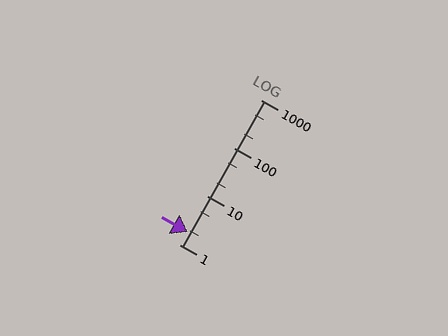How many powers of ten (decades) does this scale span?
The scale spans 3 decades, from 1 to 1000.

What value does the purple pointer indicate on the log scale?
The pointer indicates approximately 1.8.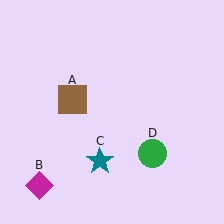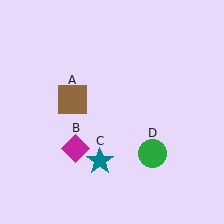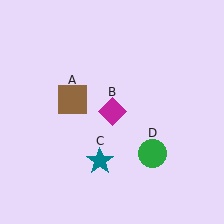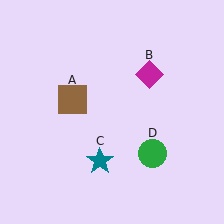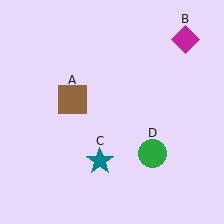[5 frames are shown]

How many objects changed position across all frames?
1 object changed position: magenta diamond (object B).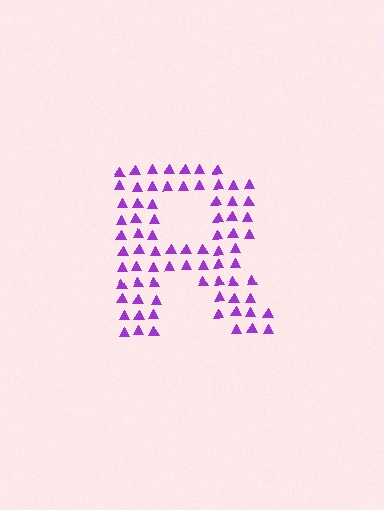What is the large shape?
The large shape is the letter R.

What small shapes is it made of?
It is made of small triangles.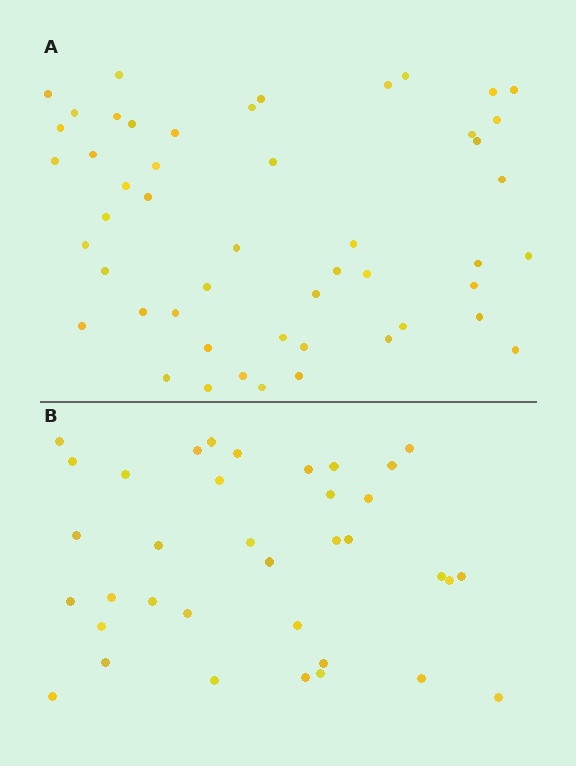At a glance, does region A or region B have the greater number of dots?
Region A (the top region) has more dots.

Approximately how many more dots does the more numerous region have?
Region A has approximately 15 more dots than region B.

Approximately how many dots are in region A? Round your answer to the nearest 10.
About 50 dots.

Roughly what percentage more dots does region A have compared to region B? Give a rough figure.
About 40% more.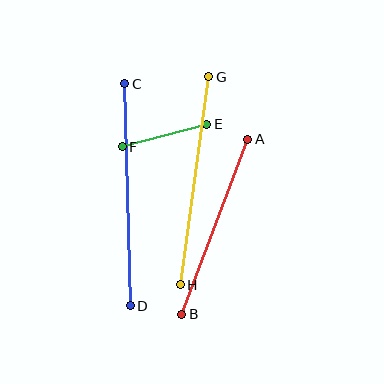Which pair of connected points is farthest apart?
Points C and D are farthest apart.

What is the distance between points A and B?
The distance is approximately 187 pixels.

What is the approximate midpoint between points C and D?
The midpoint is at approximately (127, 195) pixels.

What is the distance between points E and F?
The distance is approximately 88 pixels.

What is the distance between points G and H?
The distance is approximately 210 pixels.